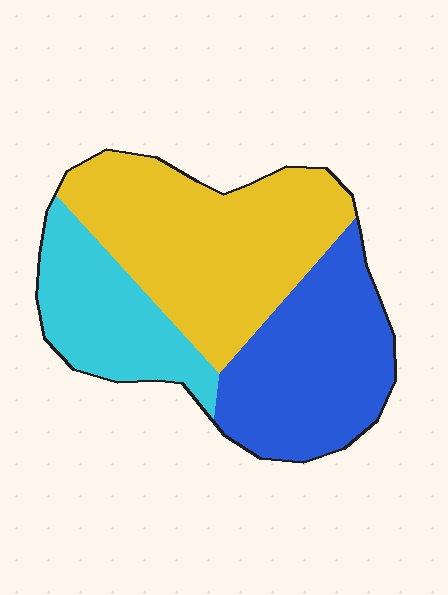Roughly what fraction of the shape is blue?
Blue covers 33% of the shape.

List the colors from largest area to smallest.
From largest to smallest: yellow, blue, cyan.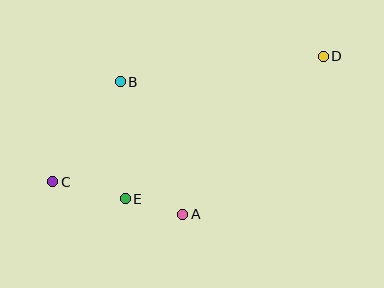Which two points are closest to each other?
Points A and E are closest to each other.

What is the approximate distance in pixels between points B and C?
The distance between B and C is approximately 120 pixels.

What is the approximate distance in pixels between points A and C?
The distance between A and C is approximately 134 pixels.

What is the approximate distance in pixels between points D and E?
The distance between D and E is approximately 244 pixels.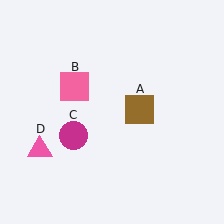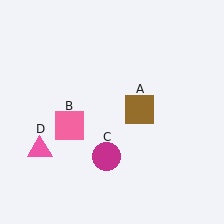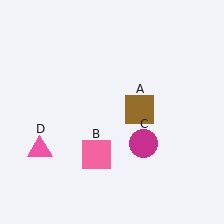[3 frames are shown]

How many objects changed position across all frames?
2 objects changed position: pink square (object B), magenta circle (object C).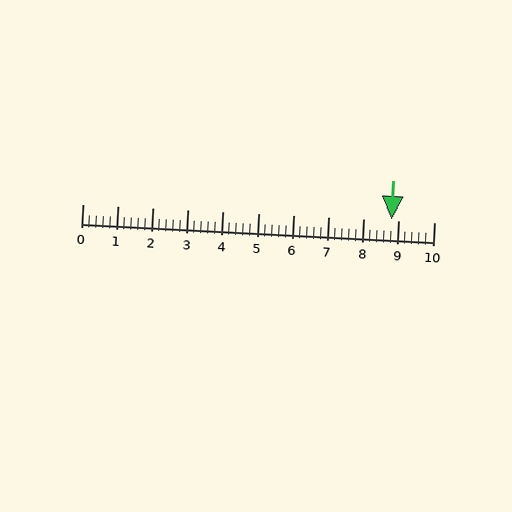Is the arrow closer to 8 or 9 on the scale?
The arrow is closer to 9.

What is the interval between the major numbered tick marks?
The major tick marks are spaced 1 units apart.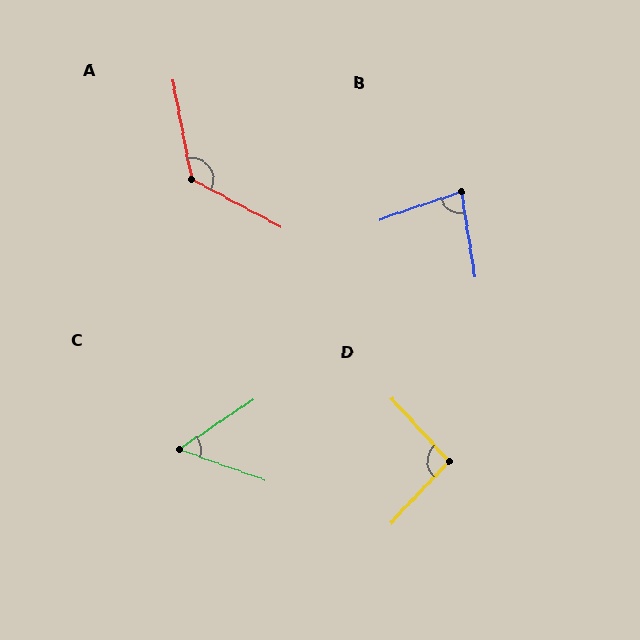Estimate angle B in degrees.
Approximately 80 degrees.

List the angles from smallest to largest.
C (53°), B (80°), D (94°), A (129°).